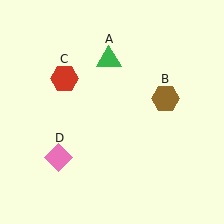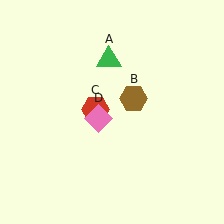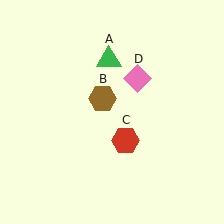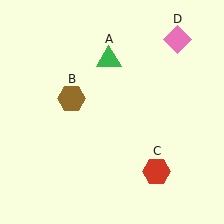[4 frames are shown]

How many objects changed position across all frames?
3 objects changed position: brown hexagon (object B), red hexagon (object C), pink diamond (object D).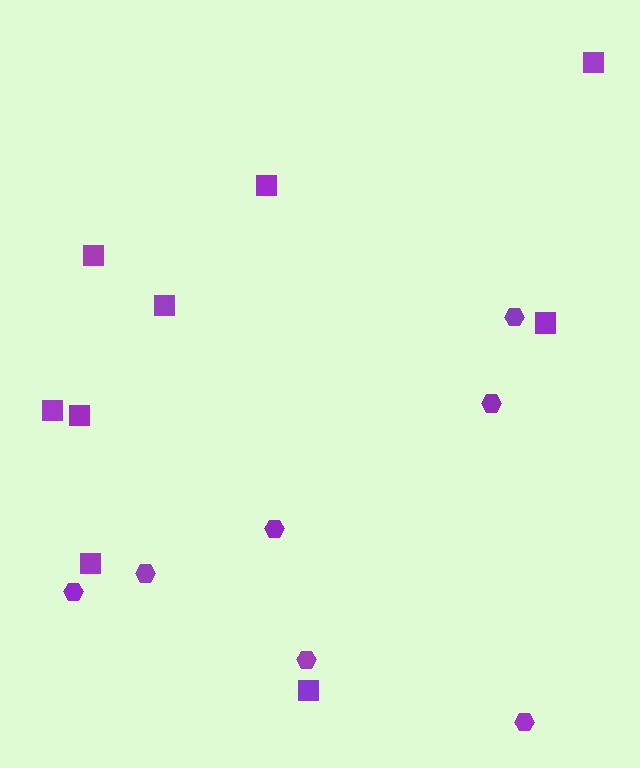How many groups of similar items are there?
There are 2 groups: one group of squares (9) and one group of hexagons (7).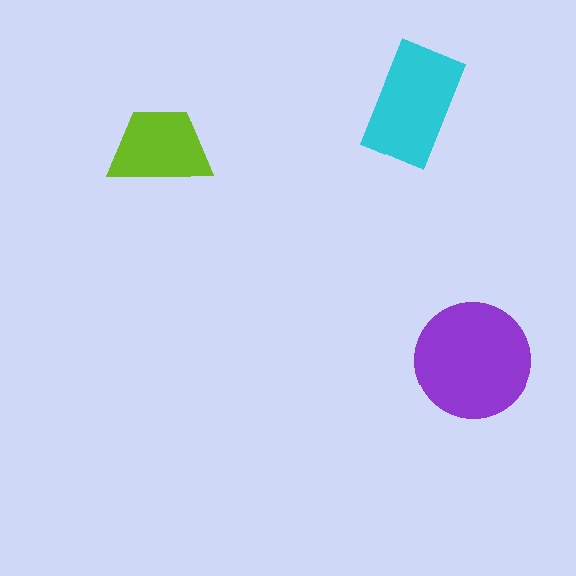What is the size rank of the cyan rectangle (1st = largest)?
2nd.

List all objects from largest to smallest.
The purple circle, the cyan rectangle, the lime trapezoid.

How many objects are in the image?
There are 3 objects in the image.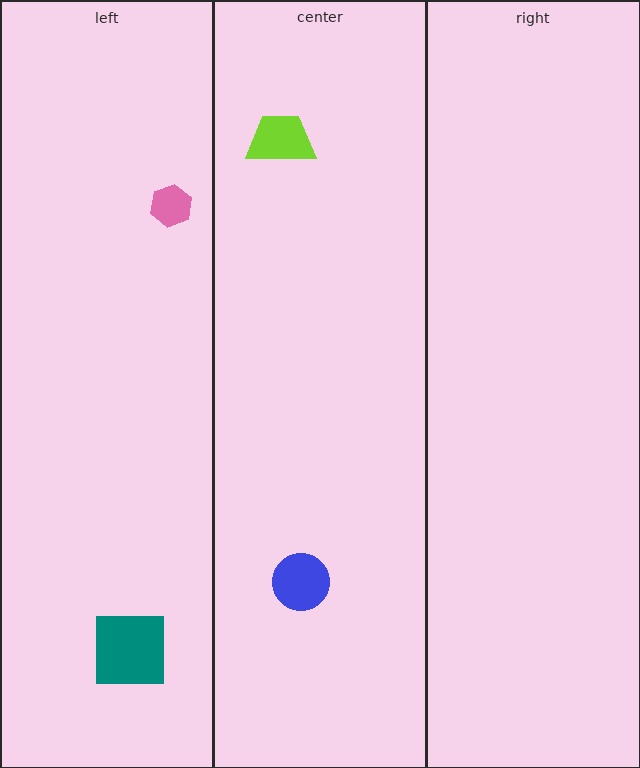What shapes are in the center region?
The blue circle, the lime trapezoid.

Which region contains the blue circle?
The center region.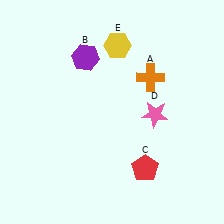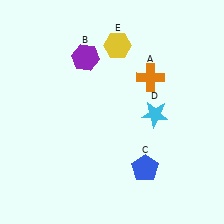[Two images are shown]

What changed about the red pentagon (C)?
In Image 1, C is red. In Image 2, it changed to blue.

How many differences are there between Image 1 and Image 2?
There are 2 differences between the two images.